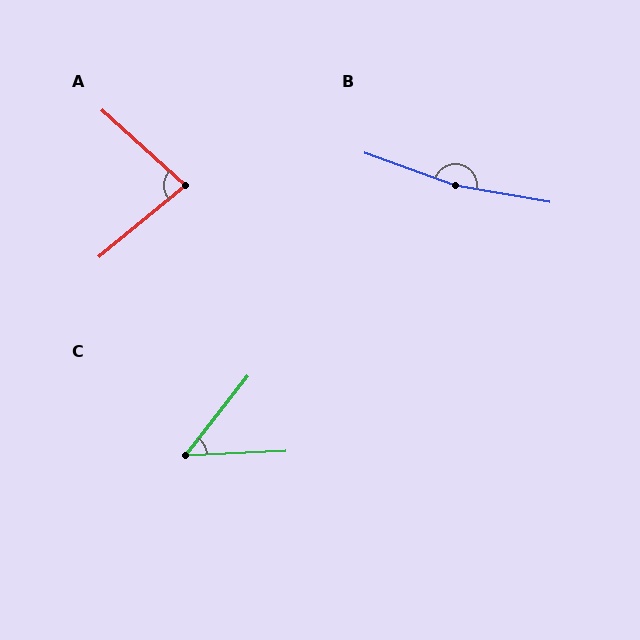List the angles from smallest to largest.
C (49°), A (82°), B (170°).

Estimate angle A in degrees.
Approximately 82 degrees.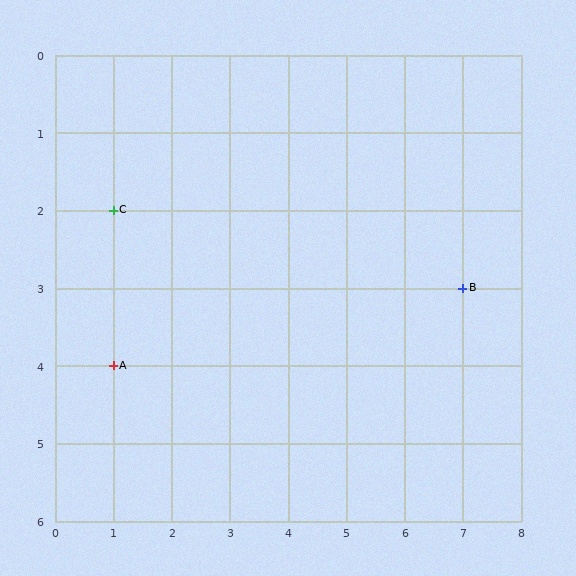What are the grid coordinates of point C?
Point C is at grid coordinates (1, 2).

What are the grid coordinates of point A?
Point A is at grid coordinates (1, 4).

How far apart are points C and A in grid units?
Points C and A are 2 rows apart.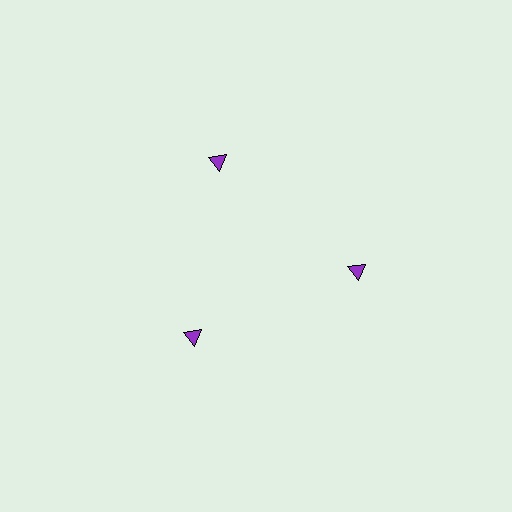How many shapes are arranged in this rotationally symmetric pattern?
There are 3 shapes, arranged in 3 groups of 1.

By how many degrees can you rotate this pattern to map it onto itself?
The pattern maps onto itself every 120 degrees of rotation.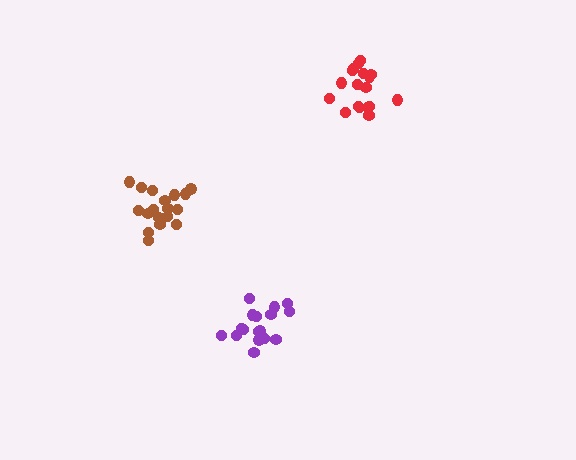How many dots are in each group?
Group 1: 18 dots, Group 2: 17 dots, Group 3: 18 dots (53 total).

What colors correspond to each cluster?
The clusters are colored: brown, purple, red.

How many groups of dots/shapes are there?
There are 3 groups.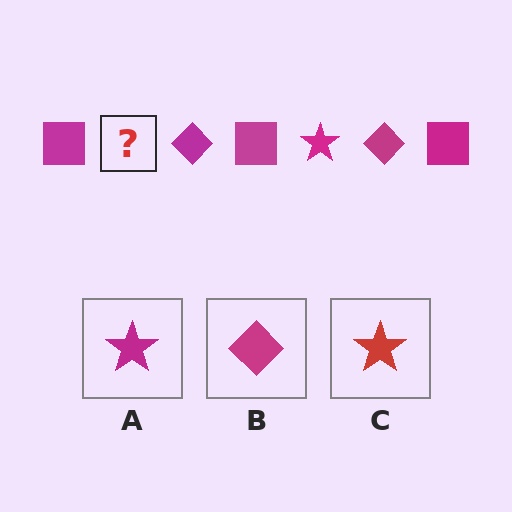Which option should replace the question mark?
Option A.